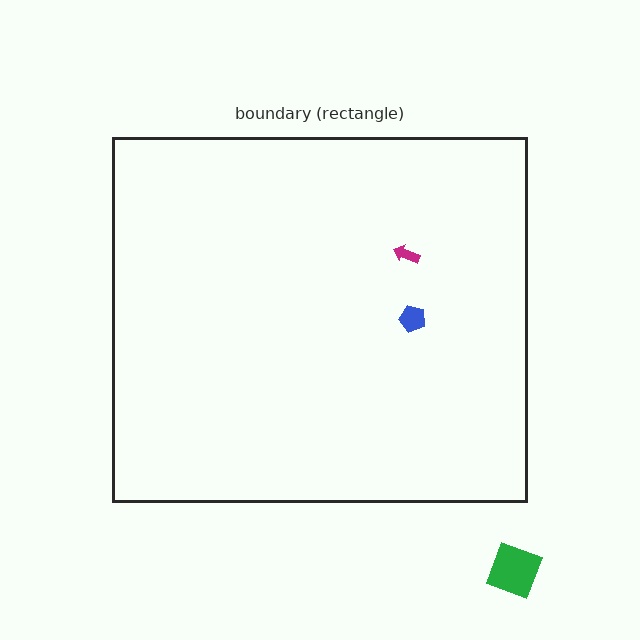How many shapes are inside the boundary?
2 inside, 1 outside.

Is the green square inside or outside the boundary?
Outside.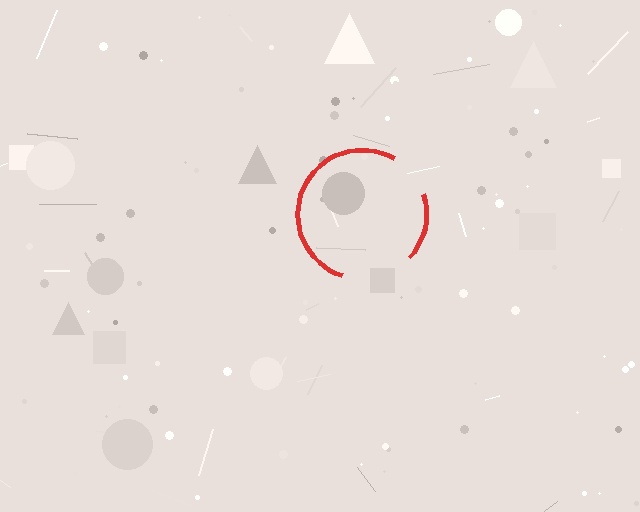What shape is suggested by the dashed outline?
The dashed outline suggests a circle.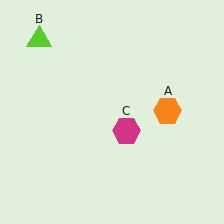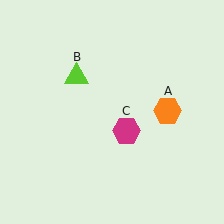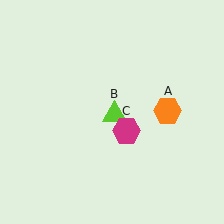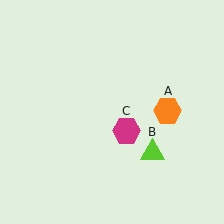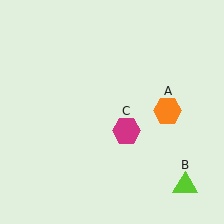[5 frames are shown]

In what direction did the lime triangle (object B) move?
The lime triangle (object B) moved down and to the right.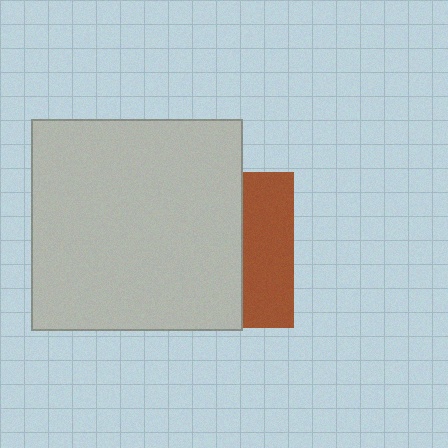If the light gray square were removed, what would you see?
You would see the complete brown square.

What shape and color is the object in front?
The object in front is a light gray square.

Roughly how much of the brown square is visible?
A small part of it is visible (roughly 32%).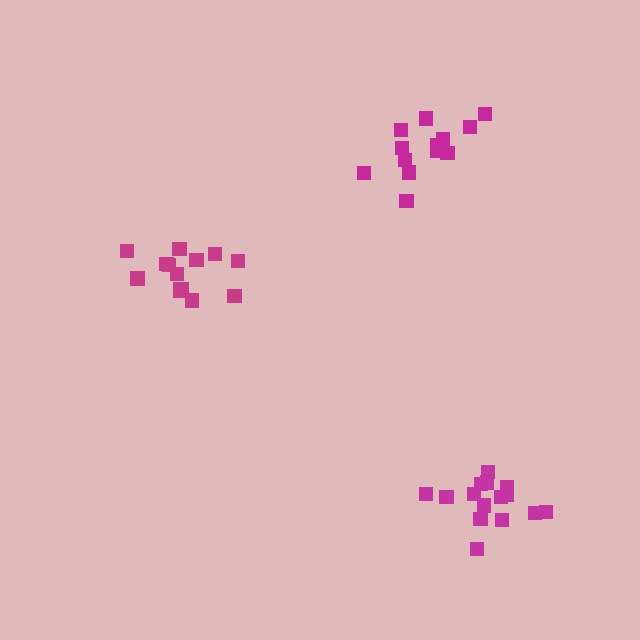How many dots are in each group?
Group 1: 14 dots, Group 2: 13 dots, Group 3: 15 dots (42 total).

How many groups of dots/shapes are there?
There are 3 groups.